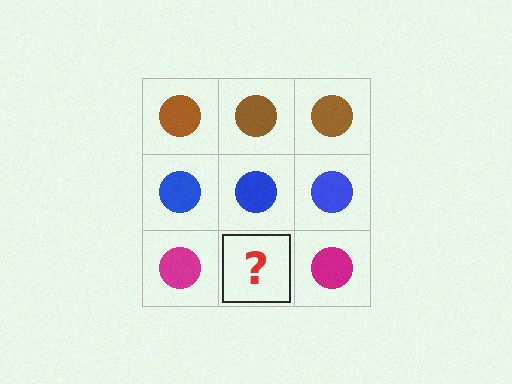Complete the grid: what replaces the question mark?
The question mark should be replaced with a magenta circle.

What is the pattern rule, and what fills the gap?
The rule is that each row has a consistent color. The gap should be filled with a magenta circle.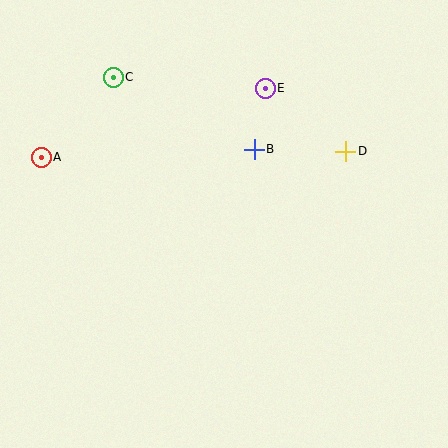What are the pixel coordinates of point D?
Point D is at (346, 152).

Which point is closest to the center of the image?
Point B at (254, 149) is closest to the center.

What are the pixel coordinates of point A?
Point A is at (41, 157).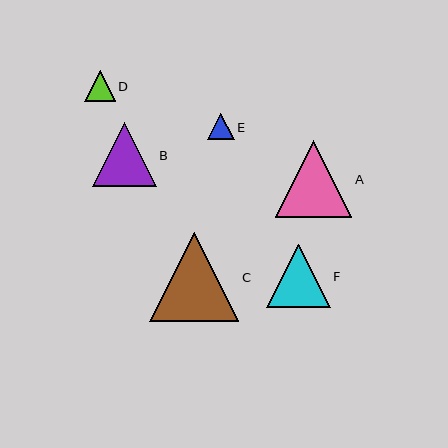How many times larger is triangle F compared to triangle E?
Triangle F is approximately 2.4 times the size of triangle E.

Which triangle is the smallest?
Triangle E is the smallest with a size of approximately 26 pixels.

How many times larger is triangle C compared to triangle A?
Triangle C is approximately 1.2 times the size of triangle A.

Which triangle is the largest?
Triangle C is the largest with a size of approximately 89 pixels.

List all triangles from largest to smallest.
From largest to smallest: C, A, B, F, D, E.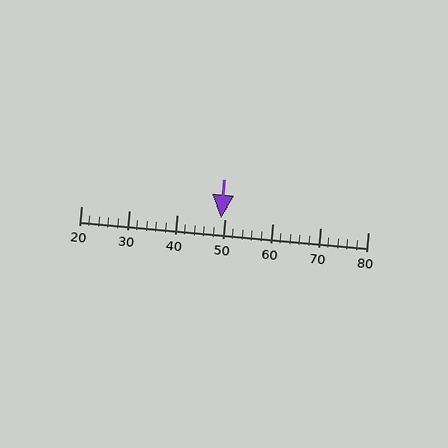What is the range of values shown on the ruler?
The ruler shows values from 20 to 80.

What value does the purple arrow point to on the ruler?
The purple arrow points to approximately 49.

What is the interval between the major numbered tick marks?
The major tick marks are spaced 10 units apart.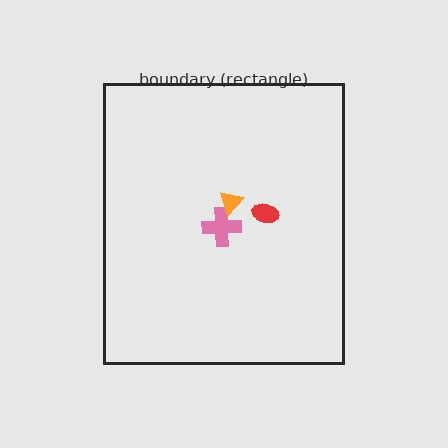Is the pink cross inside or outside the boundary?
Inside.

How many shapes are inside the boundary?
3 inside, 0 outside.